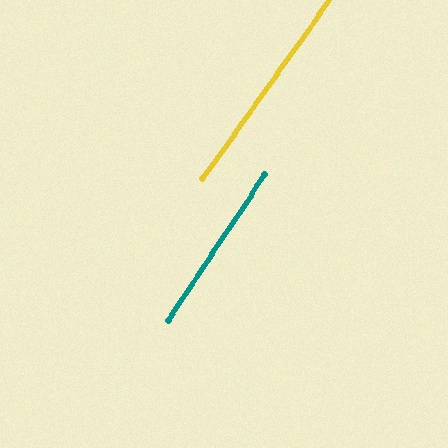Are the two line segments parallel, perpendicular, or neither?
Parallel — their directions differ by only 1.8°.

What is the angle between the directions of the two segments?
Approximately 2 degrees.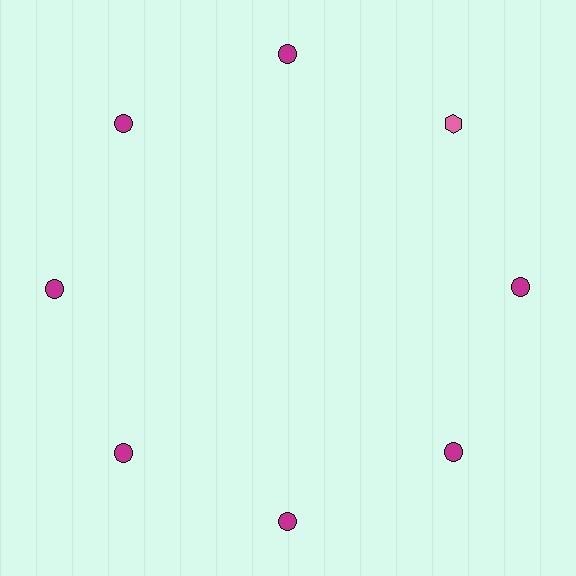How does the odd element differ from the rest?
It differs in both color (pink instead of magenta) and shape (hexagon instead of circle).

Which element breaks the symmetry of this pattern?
The pink hexagon at roughly the 2 o'clock position breaks the symmetry. All other shapes are magenta circles.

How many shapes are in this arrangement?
There are 8 shapes arranged in a ring pattern.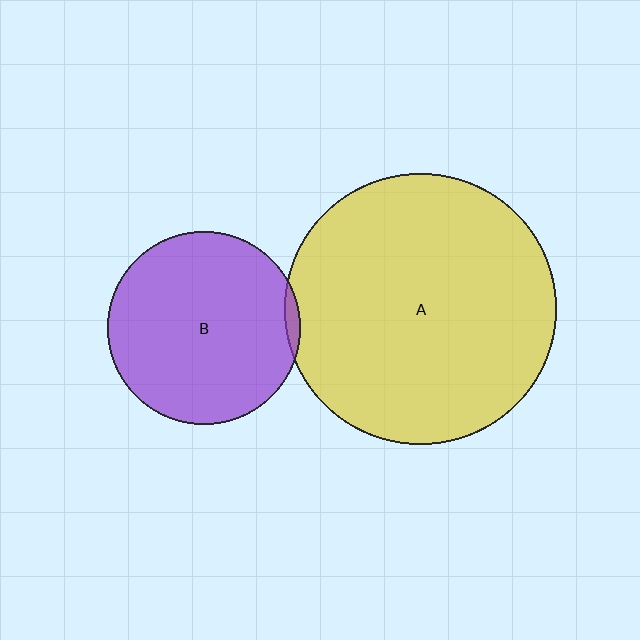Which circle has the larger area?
Circle A (yellow).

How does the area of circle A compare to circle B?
Approximately 2.0 times.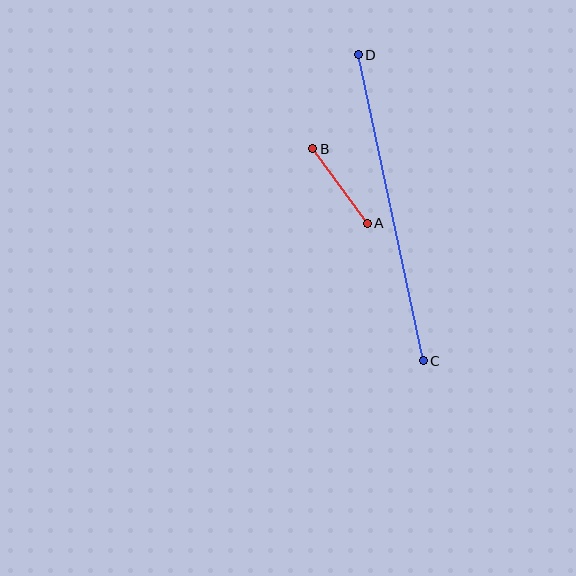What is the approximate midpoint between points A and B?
The midpoint is at approximately (340, 186) pixels.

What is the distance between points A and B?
The distance is approximately 92 pixels.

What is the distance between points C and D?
The distance is approximately 313 pixels.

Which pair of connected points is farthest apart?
Points C and D are farthest apart.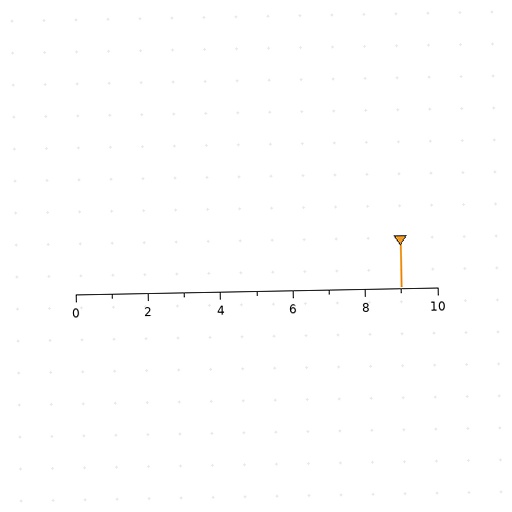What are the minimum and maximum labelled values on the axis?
The axis runs from 0 to 10.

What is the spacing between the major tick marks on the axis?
The major ticks are spaced 2 apart.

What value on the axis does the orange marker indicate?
The marker indicates approximately 9.